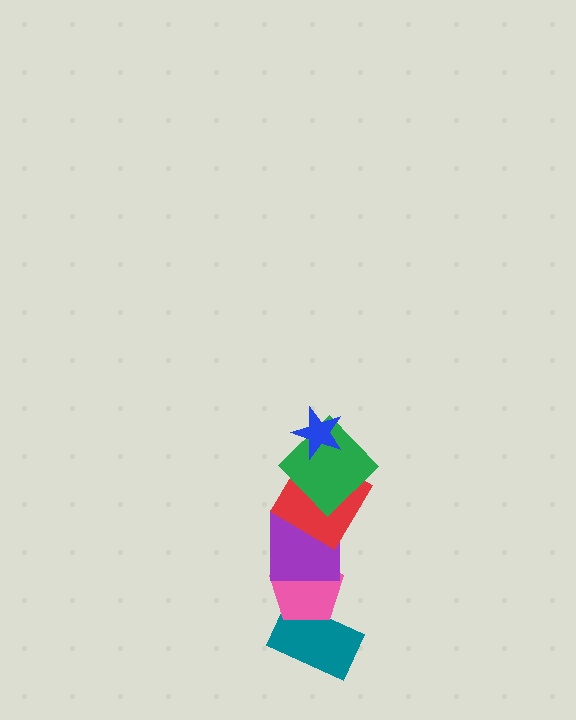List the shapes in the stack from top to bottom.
From top to bottom: the blue star, the green diamond, the red diamond, the purple square, the pink pentagon, the teal rectangle.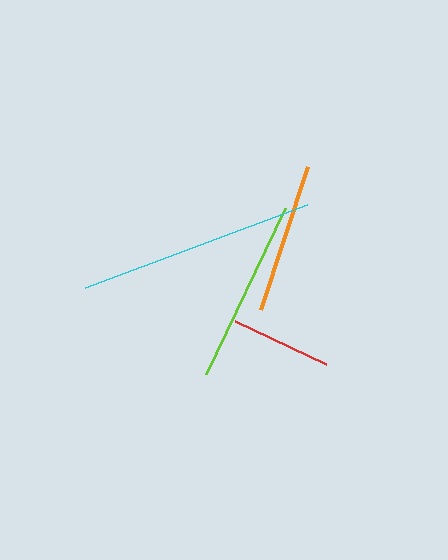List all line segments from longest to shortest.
From longest to shortest: cyan, lime, orange, red.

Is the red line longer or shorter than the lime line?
The lime line is longer than the red line.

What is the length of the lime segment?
The lime segment is approximately 184 pixels long.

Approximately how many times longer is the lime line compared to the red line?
The lime line is approximately 1.8 times the length of the red line.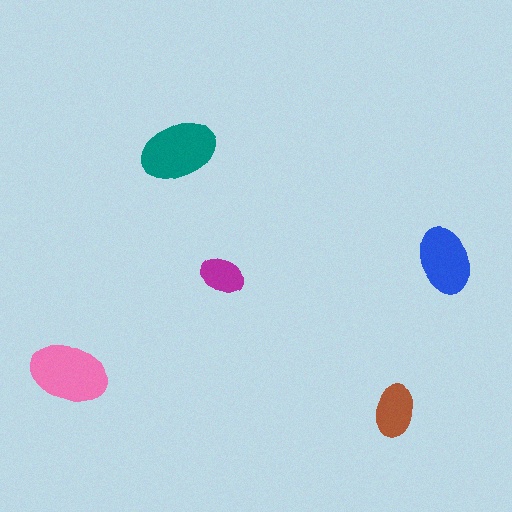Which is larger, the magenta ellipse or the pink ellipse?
The pink one.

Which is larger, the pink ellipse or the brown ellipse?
The pink one.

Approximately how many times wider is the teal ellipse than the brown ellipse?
About 1.5 times wider.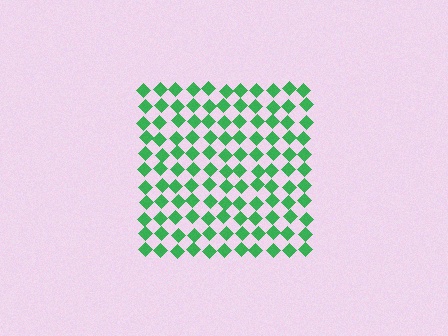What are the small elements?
The small elements are diamonds.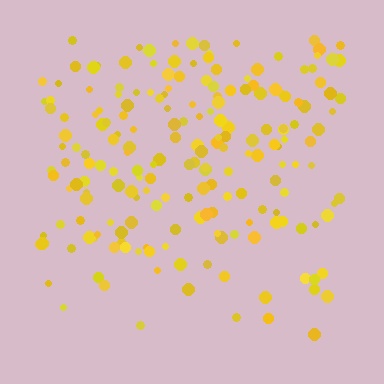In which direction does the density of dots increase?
From bottom to top, with the top side densest.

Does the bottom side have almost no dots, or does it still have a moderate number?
Still a moderate number, just noticeably fewer than the top.